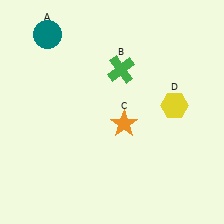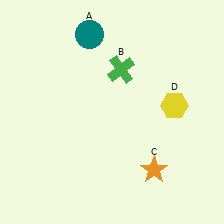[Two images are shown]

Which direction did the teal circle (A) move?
The teal circle (A) moved right.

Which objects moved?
The objects that moved are: the teal circle (A), the orange star (C).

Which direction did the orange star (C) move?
The orange star (C) moved down.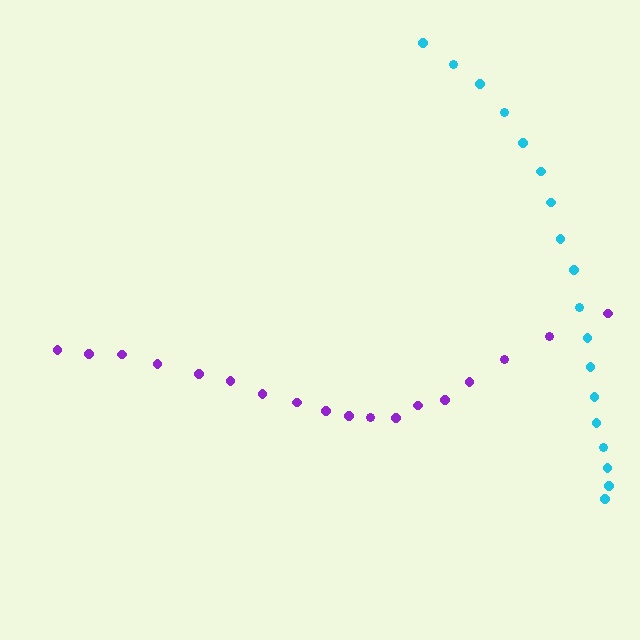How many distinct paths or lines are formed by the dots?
There are 2 distinct paths.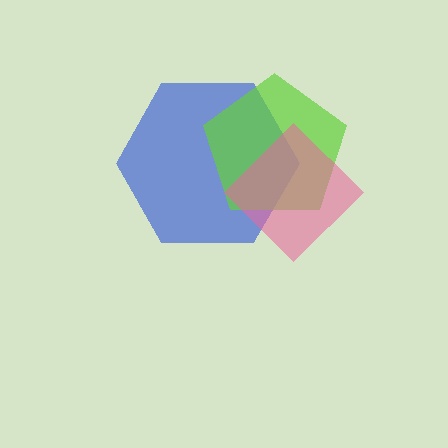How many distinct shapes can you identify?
There are 3 distinct shapes: a blue hexagon, a lime pentagon, a pink diamond.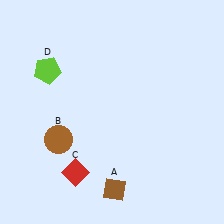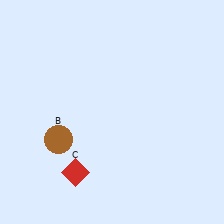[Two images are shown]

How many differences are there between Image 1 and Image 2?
There are 2 differences between the two images.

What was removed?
The lime pentagon (D), the brown diamond (A) were removed in Image 2.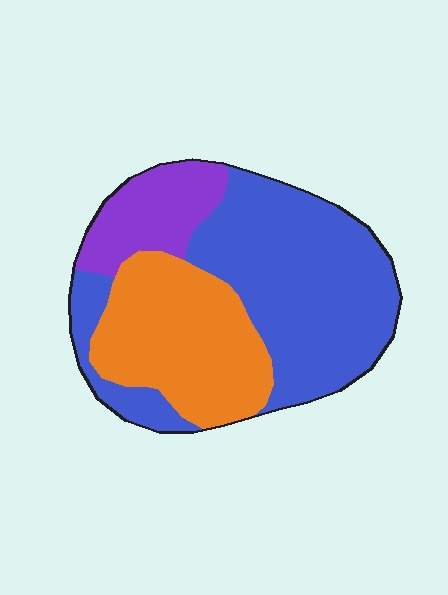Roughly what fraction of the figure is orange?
Orange covers around 30% of the figure.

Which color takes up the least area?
Purple, at roughly 15%.